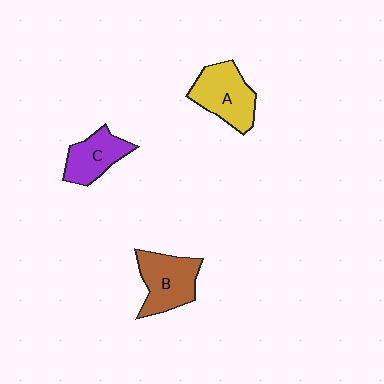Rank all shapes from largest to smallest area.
From largest to smallest: A (yellow), B (brown), C (purple).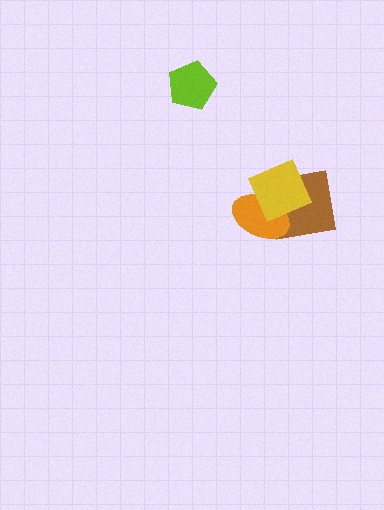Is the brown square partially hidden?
Yes, it is partially covered by another shape.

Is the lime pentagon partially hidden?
No, no other shape covers it.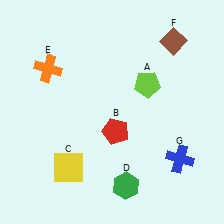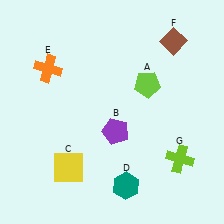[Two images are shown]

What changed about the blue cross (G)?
In Image 1, G is blue. In Image 2, it changed to lime.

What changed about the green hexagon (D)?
In Image 1, D is green. In Image 2, it changed to teal.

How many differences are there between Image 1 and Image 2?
There are 3 differences between the two images.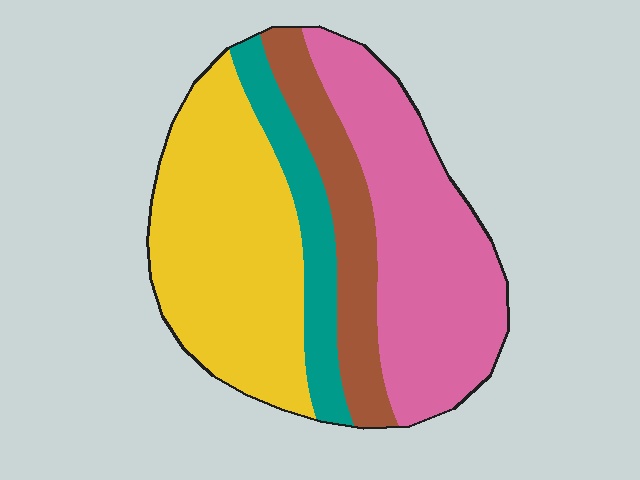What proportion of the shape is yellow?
Yellow covers about 35% of the shape.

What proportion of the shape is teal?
Teal takes up about one eighth (1/8) of the shape.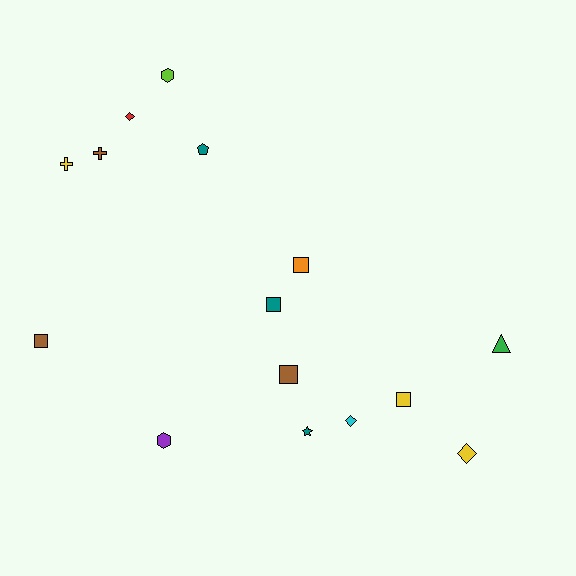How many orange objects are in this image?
There is 1 orange object.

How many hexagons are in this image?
There are 2 hexagons.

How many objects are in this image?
There are 15 objects.